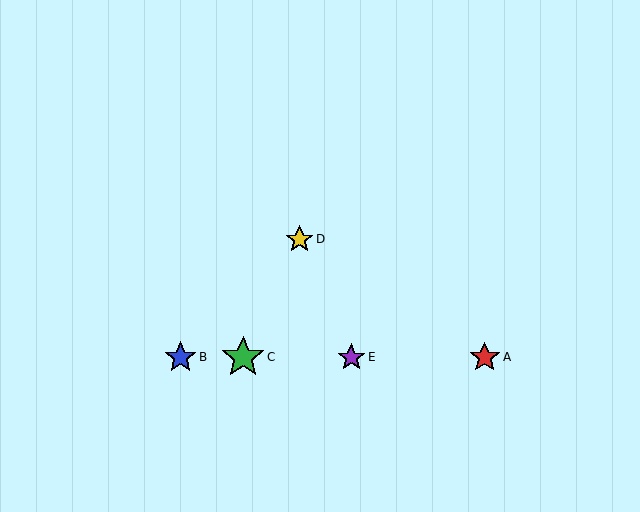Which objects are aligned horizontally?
Objects A, B, C, E are aligned horizontally.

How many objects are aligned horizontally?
4 objects (A, B, C, E) are aligned horizontally.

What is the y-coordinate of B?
Object B is at y≈357.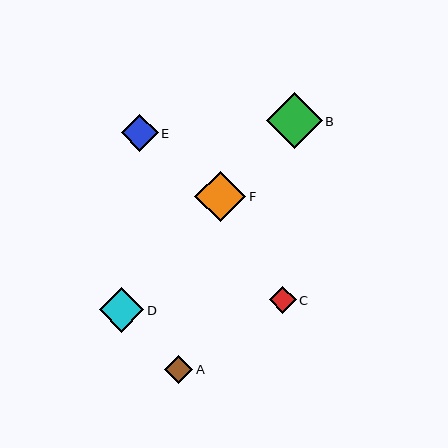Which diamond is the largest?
Diamond B is the largest with a size of approximately 56 pixels.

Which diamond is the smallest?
Diamond C is the smallest with a size of approximately 27 pixels.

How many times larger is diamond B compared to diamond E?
Diamond B is approximately 1.5 times the size of diamond E.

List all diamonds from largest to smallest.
From largest to smallest: B, F, D, E, A, C.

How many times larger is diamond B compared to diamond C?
Diamond B is approximately 2.1 times the size of diamond C.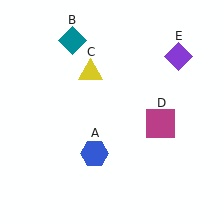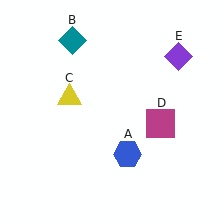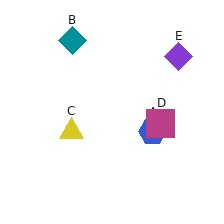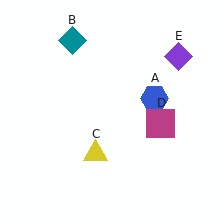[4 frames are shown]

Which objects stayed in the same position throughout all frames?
Teal diamond (object B) and magenta square (object D) and purple diamond (object E) remained stationary.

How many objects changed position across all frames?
2 objects changed position: blue hexagon (object A), yellow triangle (object C).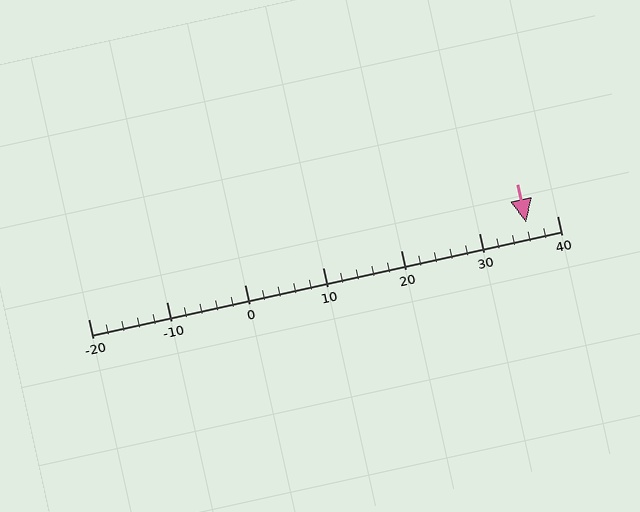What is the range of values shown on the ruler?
The ruler shows values from -20 to 40.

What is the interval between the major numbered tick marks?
The major tick marks are spaced 10 units apart.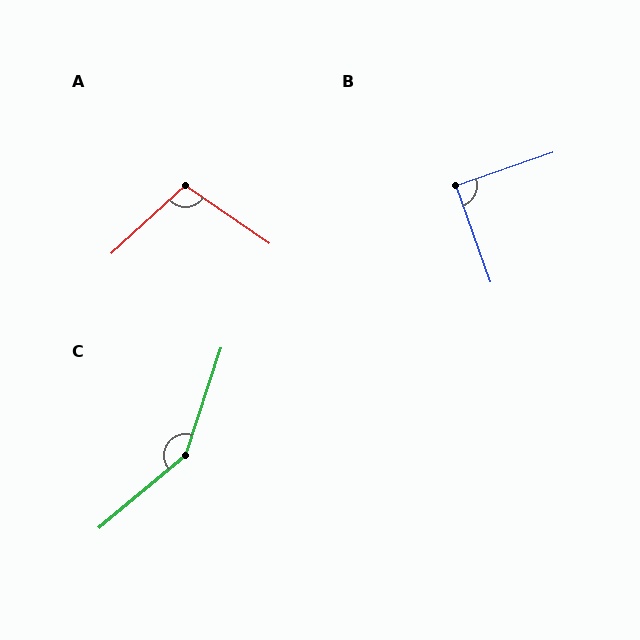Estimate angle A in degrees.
Approximately 102 degrees.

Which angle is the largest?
C, at approximately 148 degrees.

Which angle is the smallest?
B, at approximately 90 degrees.